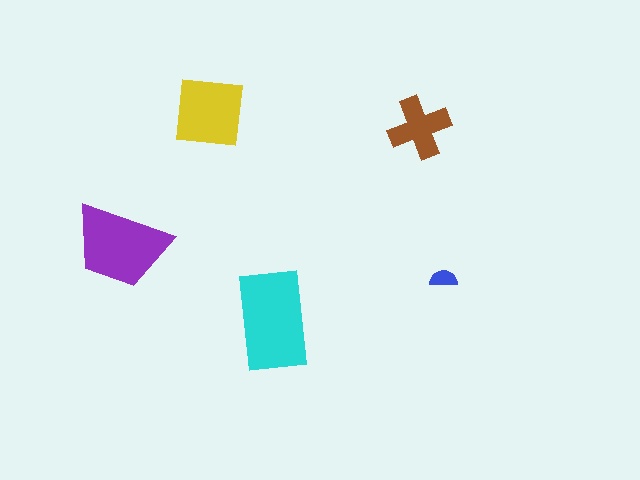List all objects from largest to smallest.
The cyan rectangle, the purple trapezoid, the yellow square, the brown cross, the blue semicircle.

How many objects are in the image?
There are 5 objects in the image.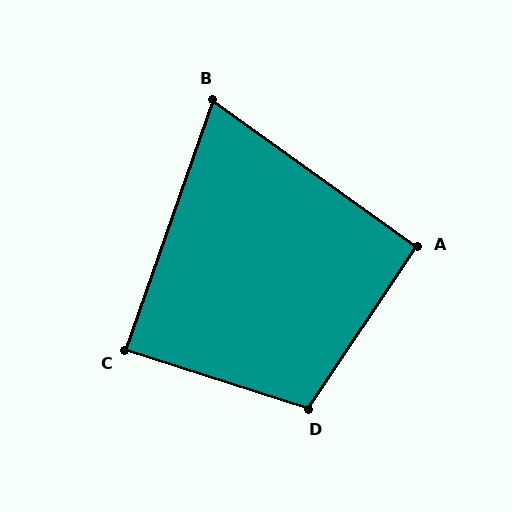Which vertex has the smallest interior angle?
B, at approximately 74 degrees.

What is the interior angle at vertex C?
Approximately 88 degrees (approximately right).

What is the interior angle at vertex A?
Approximately 92 degrees (approximately right).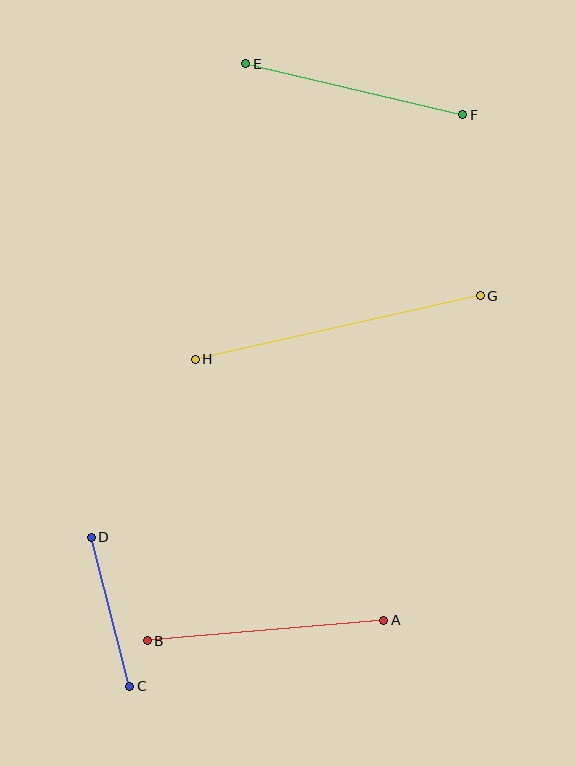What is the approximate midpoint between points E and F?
The midpoint is at approximately (354, 89) pixels.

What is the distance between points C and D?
The distance is approximately 154 pixels.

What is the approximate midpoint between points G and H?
The midpoint is at approximately (338, 328) pixels.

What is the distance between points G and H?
The distance is approximately 292 pixels.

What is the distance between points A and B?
The distance is approximately 237 pixels.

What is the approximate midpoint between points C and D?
The midpoint is at approximately (110, 612) pixels.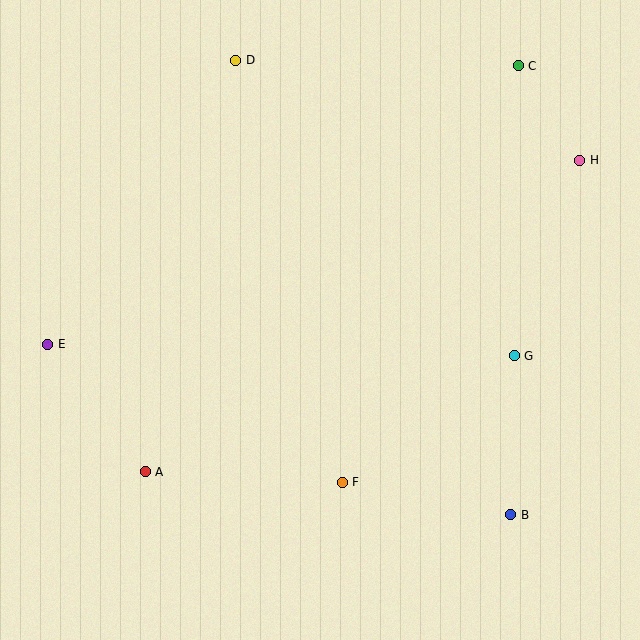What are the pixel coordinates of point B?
Point B is at (511, 515).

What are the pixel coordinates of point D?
Point D is at (236, 60).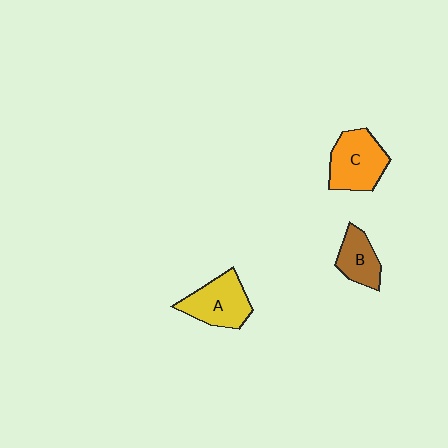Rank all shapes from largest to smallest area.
From largest to smallest: C (orange), A (yellow), B (brown).